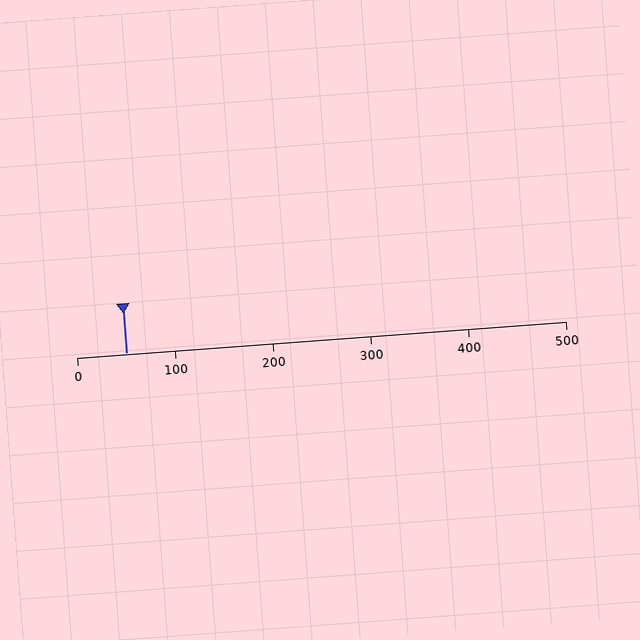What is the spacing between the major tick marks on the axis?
The major ticks are spaced 100 apart.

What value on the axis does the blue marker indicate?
The marker indicates approximately 50.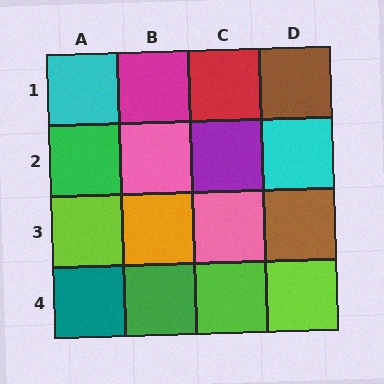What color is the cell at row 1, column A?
Cyan.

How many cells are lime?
3 cells are lime.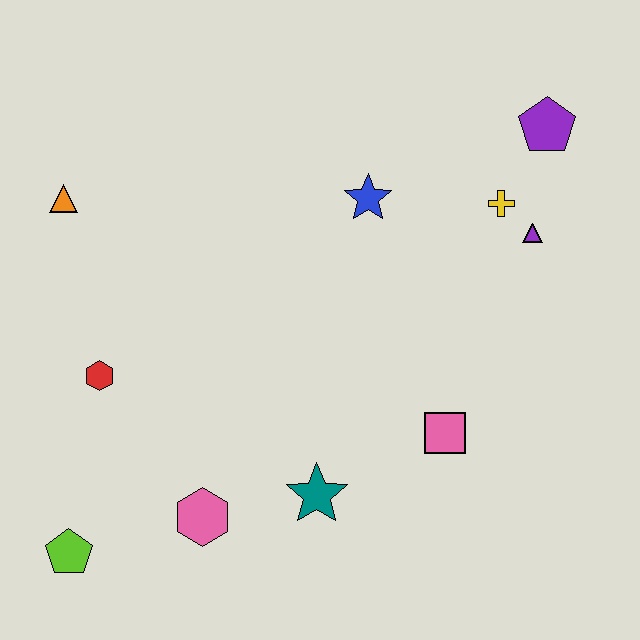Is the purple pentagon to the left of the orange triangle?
No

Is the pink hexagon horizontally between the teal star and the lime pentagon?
Yes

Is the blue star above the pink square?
Yes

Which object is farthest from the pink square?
The orange triangle is farthest from the pink square.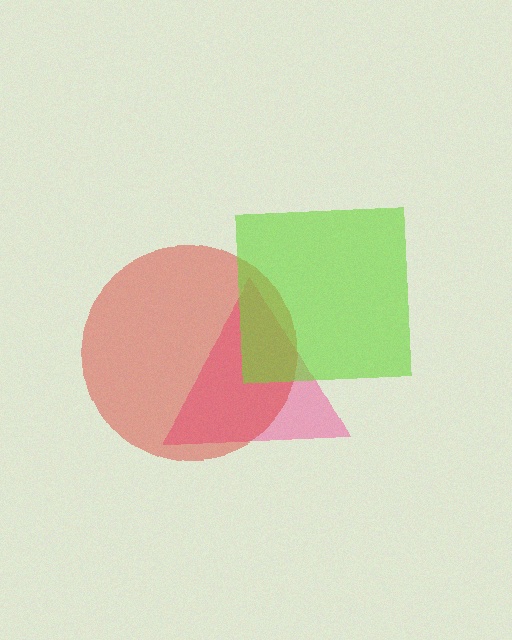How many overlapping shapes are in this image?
There are 3 overlapping shapes in the image.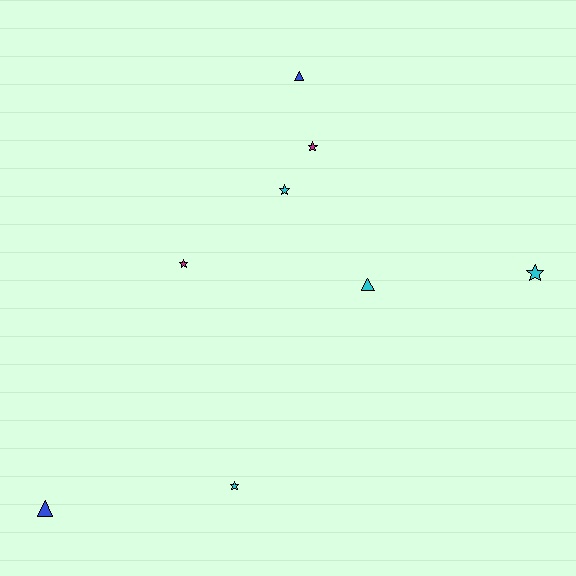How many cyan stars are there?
There are 3 cyan stars.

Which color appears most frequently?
Cyan, with 4 objects.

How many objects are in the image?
There are 8 objects.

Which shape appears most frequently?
Star, with 5 objects.